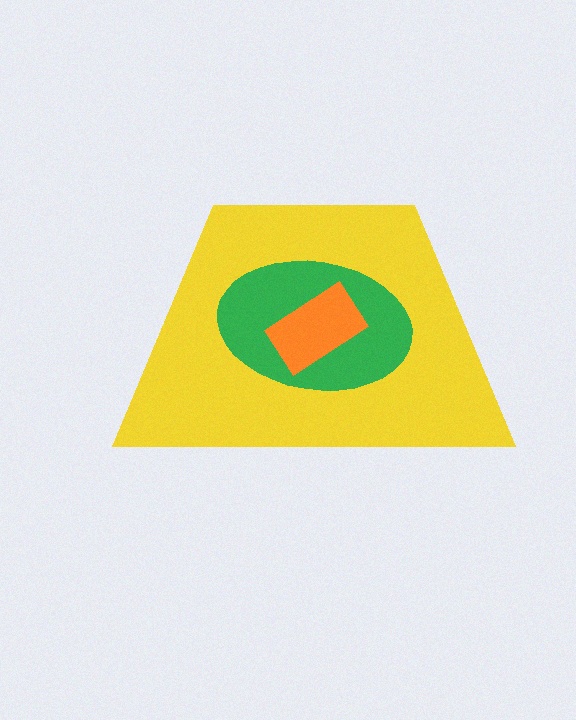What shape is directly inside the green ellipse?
The orange rectangle.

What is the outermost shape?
The yellow trapezoid.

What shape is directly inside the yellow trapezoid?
The green ellipse.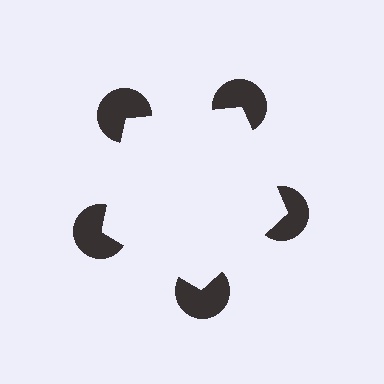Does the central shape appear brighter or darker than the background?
It typically appears slightly brighter than the background, even though no actual brightness change is drawn.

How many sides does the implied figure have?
5 sides.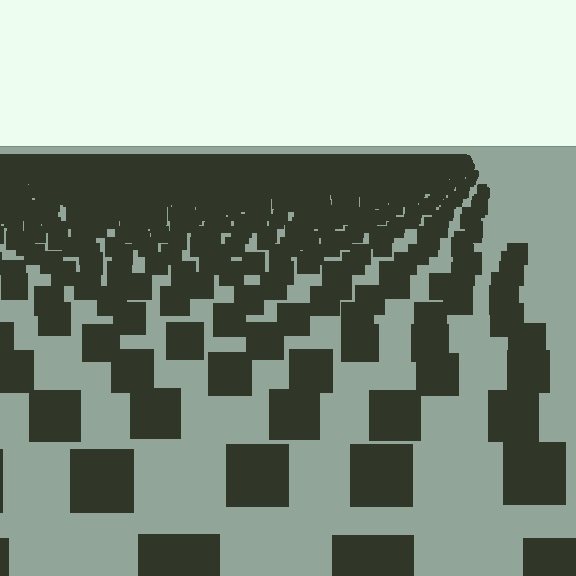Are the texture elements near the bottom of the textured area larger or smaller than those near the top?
Larger. Near the bottom, elements are closer to the viewer and appear at a bigger on-screen size.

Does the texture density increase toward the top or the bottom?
Density increases toward the top.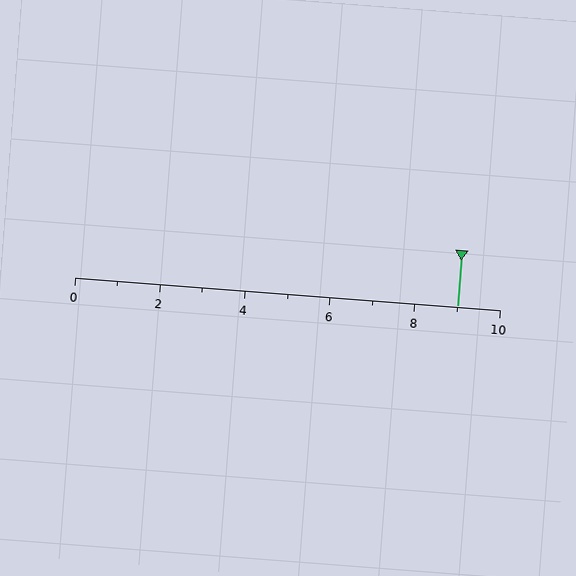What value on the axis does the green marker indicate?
The marker indicates approximately 9.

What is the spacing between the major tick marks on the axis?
The major ticks are spaced 2 apart.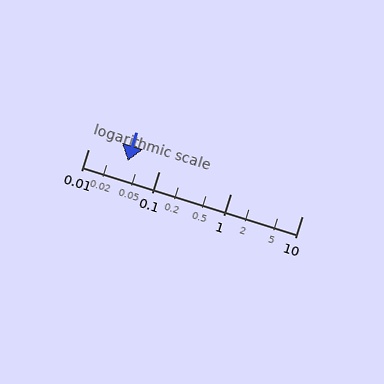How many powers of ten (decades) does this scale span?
The scale spans 3 decades, from 0.01 to 10.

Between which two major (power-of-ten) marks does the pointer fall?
The pointer is between 0.01 and 0.1.